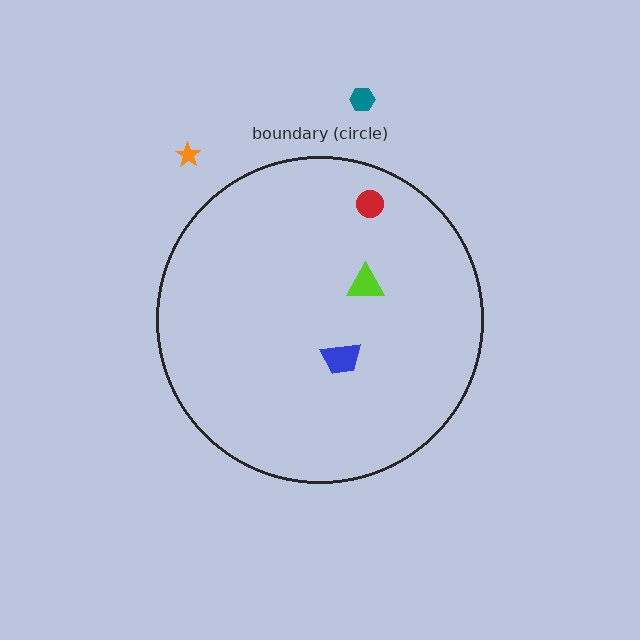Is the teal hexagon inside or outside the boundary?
Outside.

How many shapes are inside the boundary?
3 inside, 2 outside.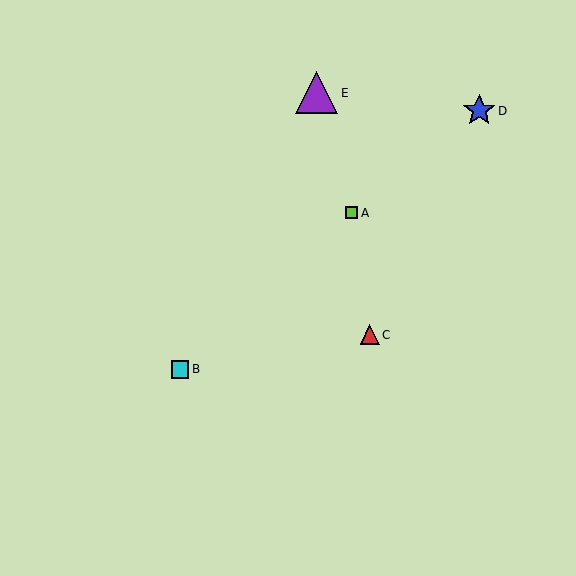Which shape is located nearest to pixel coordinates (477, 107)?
The blue star (labeled D) at (479, 111) is nearest to that location.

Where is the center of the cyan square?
The center of the cyan square is at (180, 369).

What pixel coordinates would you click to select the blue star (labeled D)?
Click at (479, 111) to select the blue star D.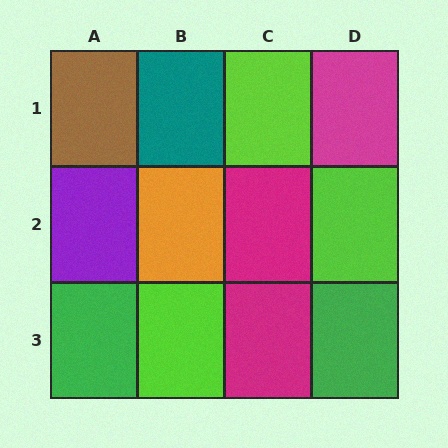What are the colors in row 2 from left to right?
Purple, orange, magenta, lime.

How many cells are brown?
1 cell is brown.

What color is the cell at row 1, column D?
Magenta.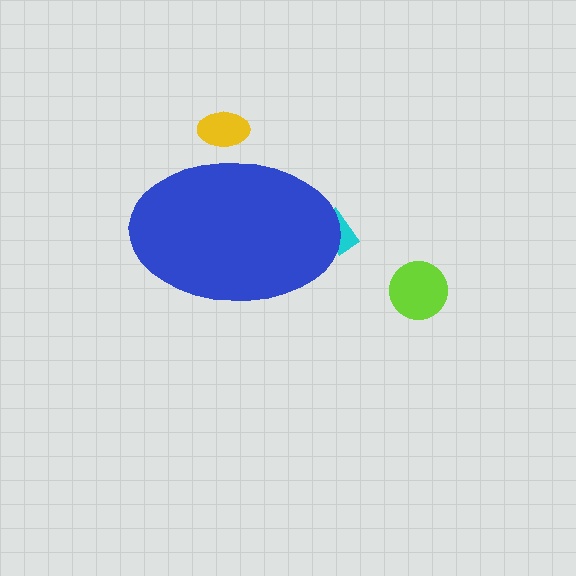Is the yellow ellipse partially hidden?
Yes, the yellow ellipse is partially hidden behind the blue ellipse.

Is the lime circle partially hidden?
No, the lime circle is fully visible.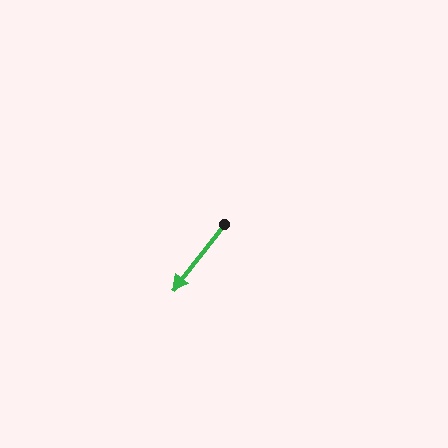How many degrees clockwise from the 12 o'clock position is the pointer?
Approximately 218 degrees.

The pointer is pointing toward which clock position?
Roughly 7 o'clock.